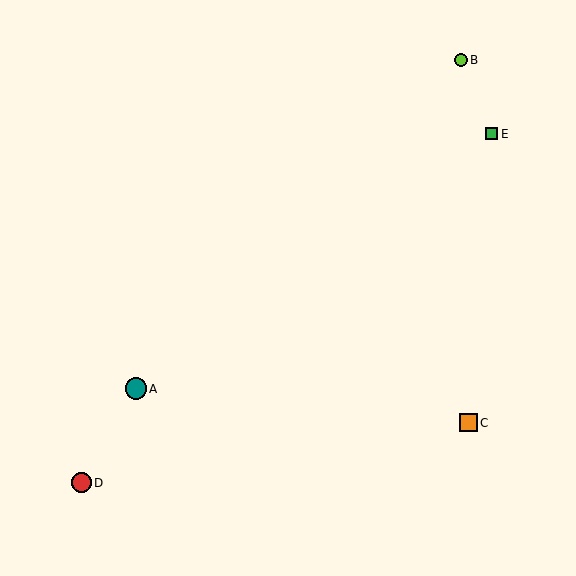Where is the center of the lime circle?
The center of the lime circle is at (461, 60).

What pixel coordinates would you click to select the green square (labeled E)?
Click at (491, 134) to select the green square E.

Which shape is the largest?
The teal circle (labeled A) is the largest.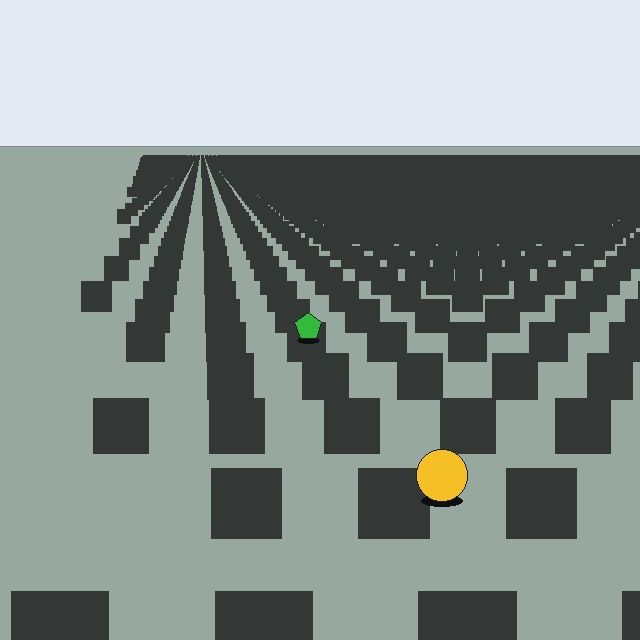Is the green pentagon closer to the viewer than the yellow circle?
No. The yellow circle is closer — you can tell from the texture gradient: the ground texture is coarser near it.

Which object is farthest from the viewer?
The green pentagon is farthest from the viewer. It appears smaller and the ground texture around it is denser.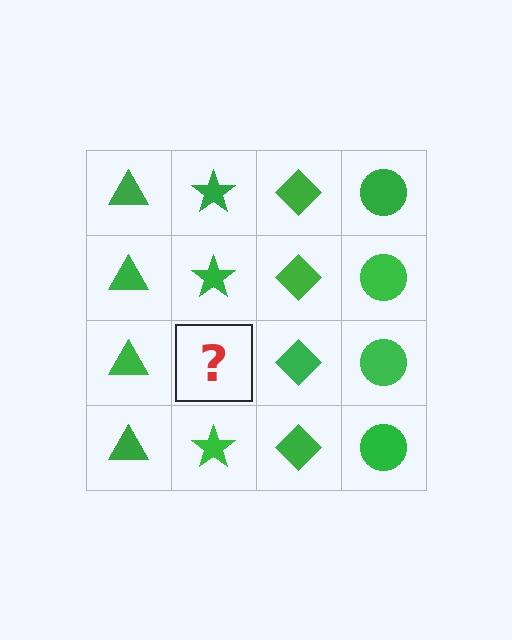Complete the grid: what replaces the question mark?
The question mark should be replaced with a green star.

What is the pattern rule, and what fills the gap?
The rule is that each column has a consistent shape. The gap should be filled with a green star.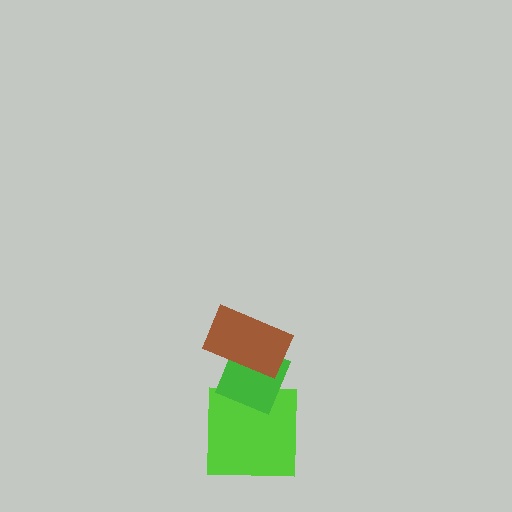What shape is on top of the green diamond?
The brown rectangle is on top of the green diamond.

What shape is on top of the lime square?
The green diamond is on top of the lime square.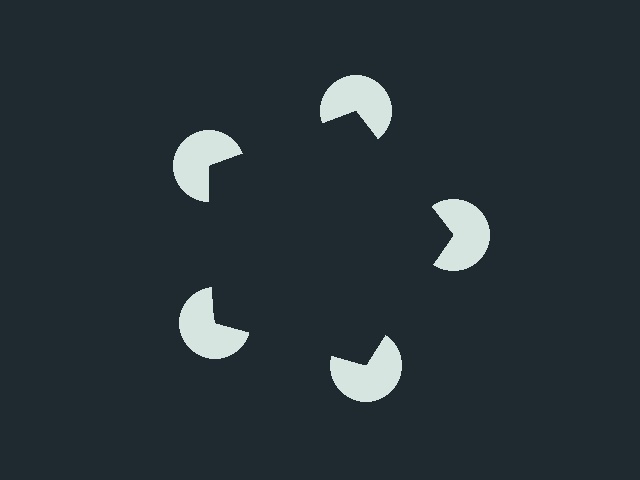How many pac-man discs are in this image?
There are 5 — one at each vertex of the illusory pentagon.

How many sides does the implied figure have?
5 sides.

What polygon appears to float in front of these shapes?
An illusory pentagon — its edges are inferred from the aligned wedge cuts in the pac-man discs, not physically drawn.